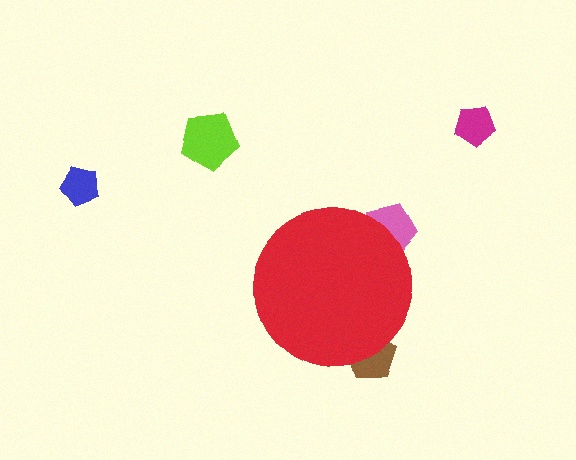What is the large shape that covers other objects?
A red circle.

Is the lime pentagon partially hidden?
No, the lime pentagon is fully visible.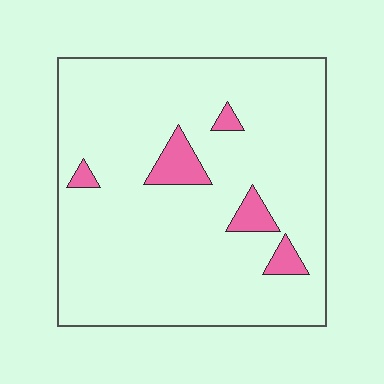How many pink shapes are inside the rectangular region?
5.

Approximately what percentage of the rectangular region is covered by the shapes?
Approximately 10%.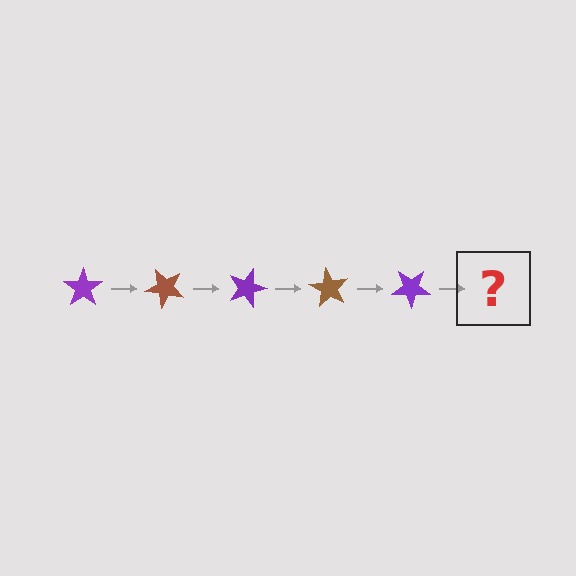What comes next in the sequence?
The next element should be a brown star, rotated 225 degrees from the start.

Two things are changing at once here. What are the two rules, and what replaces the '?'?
The two rules are that it rotates 45 degrees each step and the color cycles through purple and brown. The '?' should be a brown star, rotated 225 degrees from the start.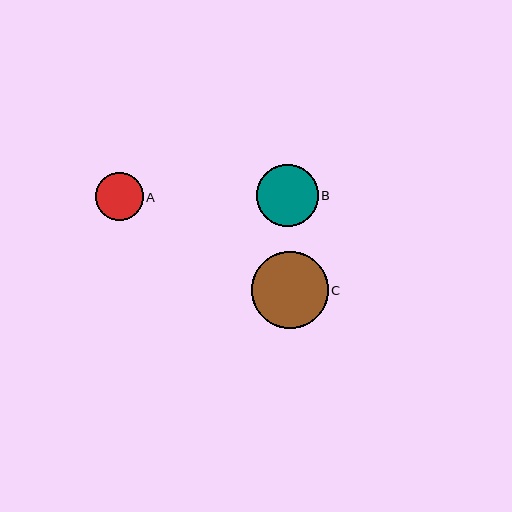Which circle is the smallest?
Circle A is the smallest with a size of approximately 48 pixels.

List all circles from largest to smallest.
From largest to smallest: C, B, A.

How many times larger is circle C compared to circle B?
Circle C is approximately 1.2 times the size of circle B.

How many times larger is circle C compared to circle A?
Circle C is approximately 1.6 times the size of circle A.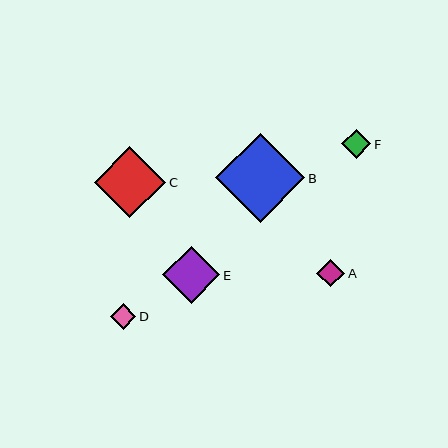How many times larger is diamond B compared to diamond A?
Diamond B is approximately 3.2 times the size of diamond A.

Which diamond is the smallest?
Diamond D is the smallest with a size of approximately 25 pixels.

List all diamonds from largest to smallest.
From largest to smallest: B, C, E, F, A, D.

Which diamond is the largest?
Diamond B is the largest with a size of approximately 90 pixels.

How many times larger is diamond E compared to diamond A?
Diamond E is approximately 2.1 times the size of diamond A.